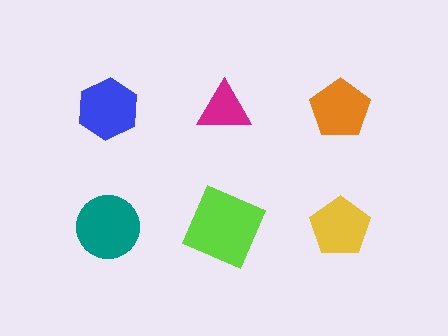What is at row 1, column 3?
An orange pentagon.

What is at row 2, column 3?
A yellow pentagon.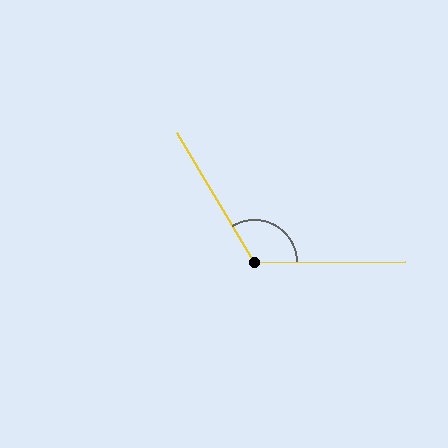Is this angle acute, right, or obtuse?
It is obtuse.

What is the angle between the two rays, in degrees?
Approximately 121 degrees.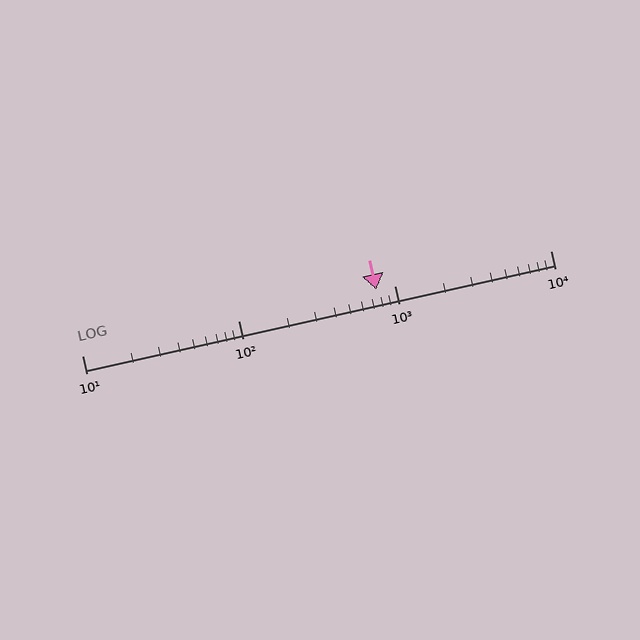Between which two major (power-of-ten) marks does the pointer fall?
The pointer is between 100 and 1000.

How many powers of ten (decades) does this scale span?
The scale spans 3 decades, from 10 to 10000.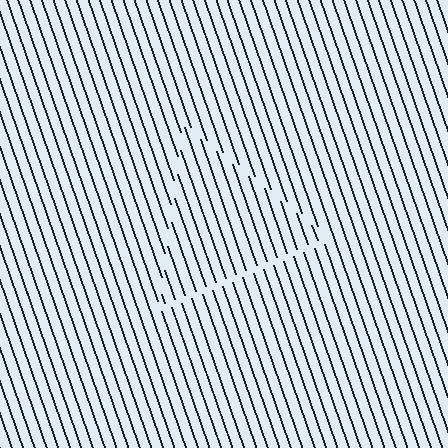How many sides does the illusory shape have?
3 sides — the line-ends trace a triangle.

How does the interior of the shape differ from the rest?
The interior of the shape contains the same grating, shifted by half a period — the contour is defined by the phase discontinuity where line-ends from the inner and outer gratings abut.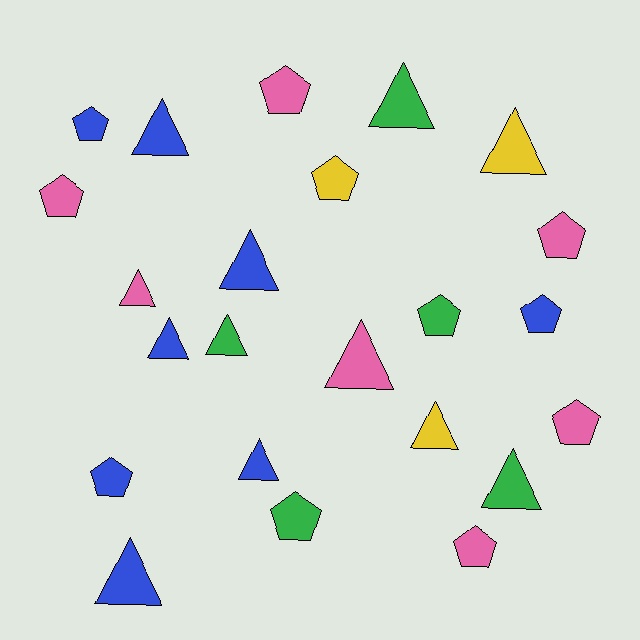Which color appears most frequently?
Blue, with 8 objects.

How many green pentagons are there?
There are 2 green pentagons.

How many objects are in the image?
There are 23 objects.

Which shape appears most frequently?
Triangle, with 12 objects.